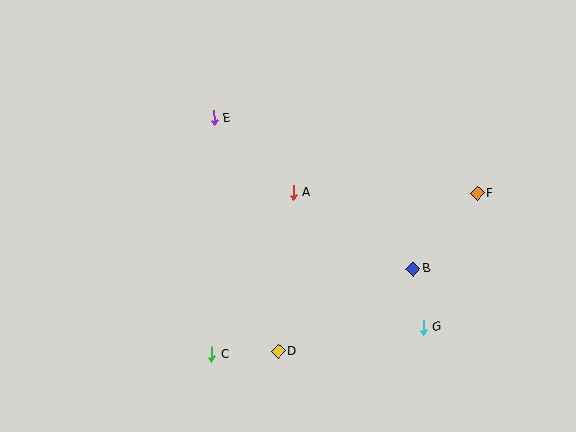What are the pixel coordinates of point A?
Point A is at (293, 193).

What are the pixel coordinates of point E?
Point E is at (214, 118).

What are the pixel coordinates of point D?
Point D is at (278, 351).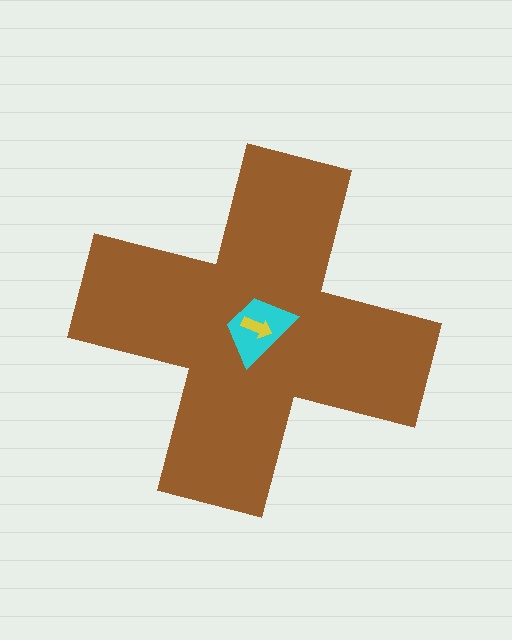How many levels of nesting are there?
3.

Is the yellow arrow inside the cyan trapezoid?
Yes.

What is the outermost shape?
The brown cross.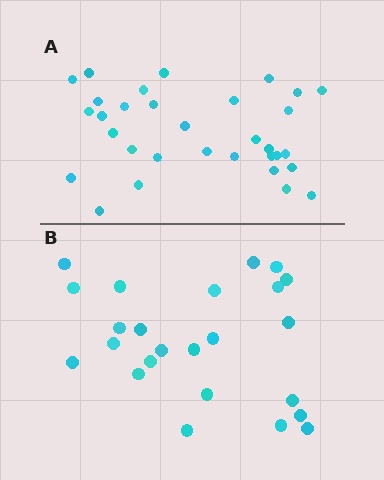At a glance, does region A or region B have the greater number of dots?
Region A (the top region) has more dots.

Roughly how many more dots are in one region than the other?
Region A has roughly 8 or so more dots than region B.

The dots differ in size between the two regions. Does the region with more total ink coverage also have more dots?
No. Region B has more total ink coverage because its dots are larger, but region A actually contains more individual dots. Total area can be misleading — the number of items is what matters here.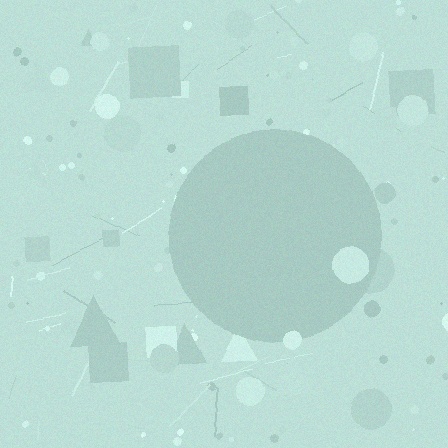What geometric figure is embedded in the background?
A circle is embedded in the background.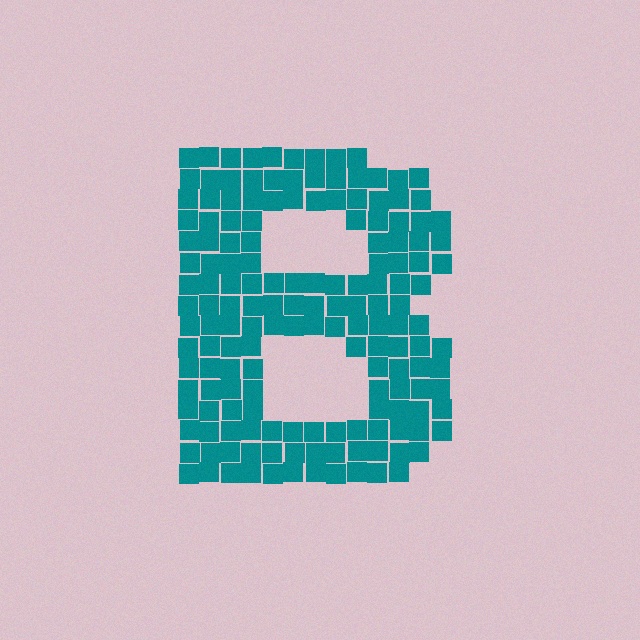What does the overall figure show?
The overall figure shows the letter B.